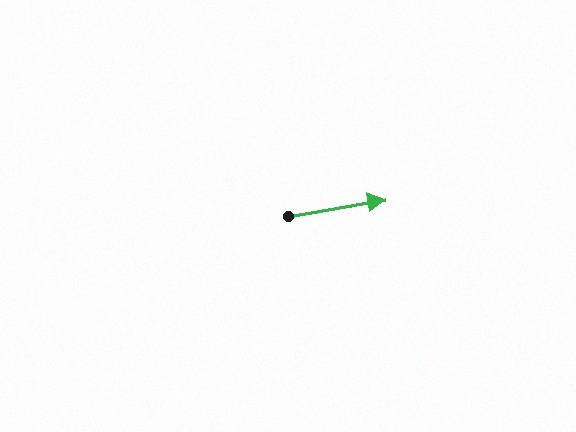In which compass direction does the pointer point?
East.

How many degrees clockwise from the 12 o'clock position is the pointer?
Approximately 80 degrees.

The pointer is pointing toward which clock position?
Roughly 3 o'clock.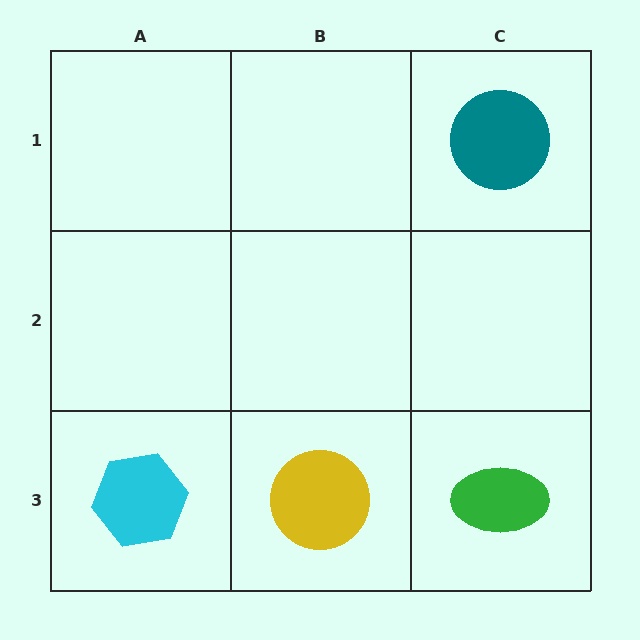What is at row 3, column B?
A yellow circle.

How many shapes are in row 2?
0 shapes.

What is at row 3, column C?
A green ellipse.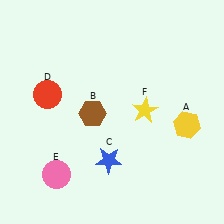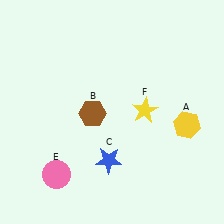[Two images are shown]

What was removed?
The red circle (D) was removed in Image 2.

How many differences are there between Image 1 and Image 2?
There is 1 difference between the two images.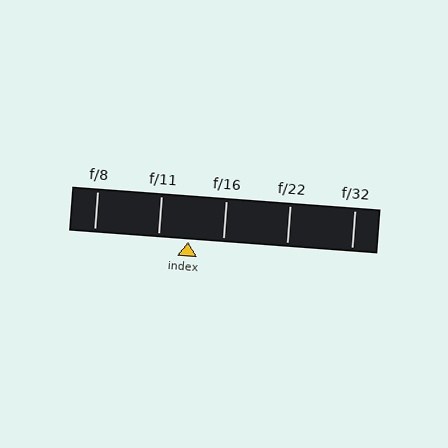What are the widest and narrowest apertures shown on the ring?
The widest aperture shown is f/8 and the narrowest is f/32.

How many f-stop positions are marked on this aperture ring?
There are 5 f-stop positions marked.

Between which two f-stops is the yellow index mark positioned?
The index mark is between f/11 and f/16.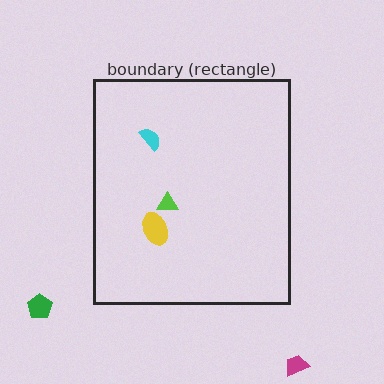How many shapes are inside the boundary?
3 inside, 2 outside.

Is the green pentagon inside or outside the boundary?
Outside.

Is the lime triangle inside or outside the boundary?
Inside.